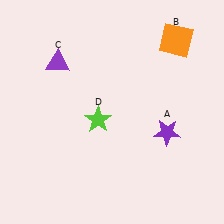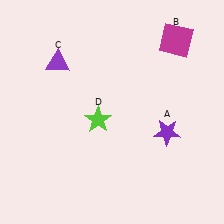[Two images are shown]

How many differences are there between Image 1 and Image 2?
There is 1 difference between the two images.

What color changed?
The square (B) changed from orange in Image 1 to magenta in Image 2.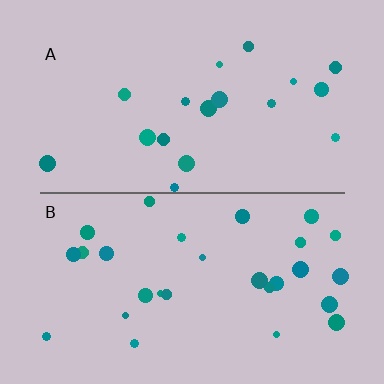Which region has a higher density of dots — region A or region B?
B (the bottom).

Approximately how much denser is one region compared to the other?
Approximately 1.6× — region B over region A.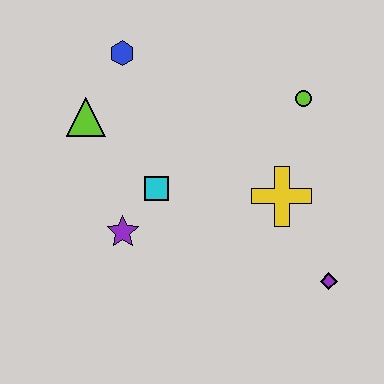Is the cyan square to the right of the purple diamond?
No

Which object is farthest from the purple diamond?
The blue hexagon is farthest from the purple diamond.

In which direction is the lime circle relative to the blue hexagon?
The lime circle is to the right of the blue hexagon.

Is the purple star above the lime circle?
No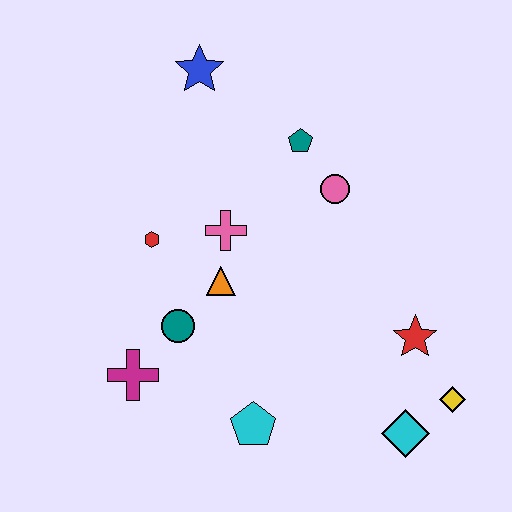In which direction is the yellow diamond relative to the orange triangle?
The yellow diamond is to the right of the orange triangle.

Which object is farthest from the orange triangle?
The yellow diamond is farthest from the orange triangle.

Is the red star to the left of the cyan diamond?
No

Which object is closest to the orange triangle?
The pink cross is closest to the orange triangle.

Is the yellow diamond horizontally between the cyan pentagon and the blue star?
No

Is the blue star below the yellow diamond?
No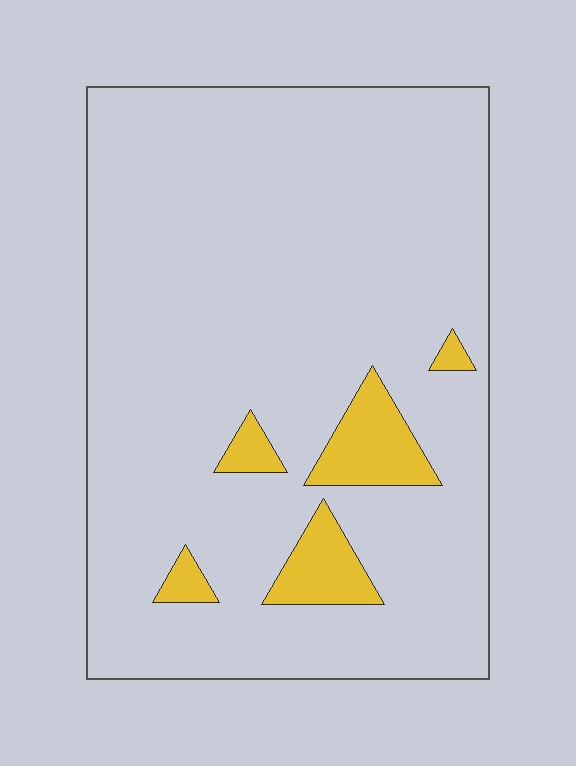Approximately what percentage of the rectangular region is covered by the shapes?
Approximately 10%.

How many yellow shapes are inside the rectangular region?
5.